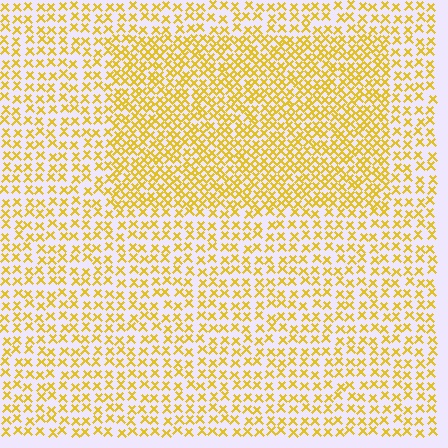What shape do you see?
I see a rectangle.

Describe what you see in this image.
The image contains small yellow elements arranged at two different densities. A rectangle-shaped region is visible where the elements are more densely packed than the surrounding area.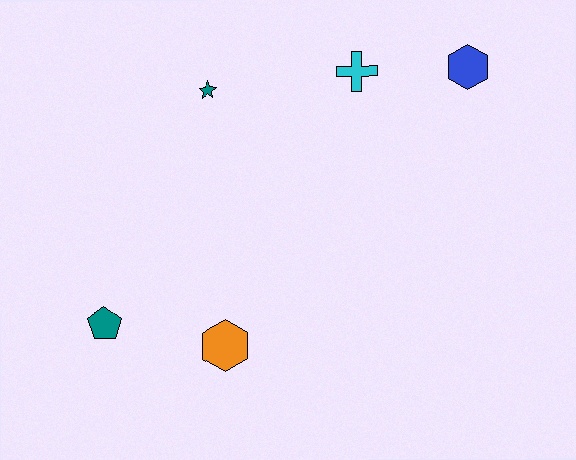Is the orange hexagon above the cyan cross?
No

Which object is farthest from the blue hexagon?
The teal pentagon is farthest from the blue hexagon.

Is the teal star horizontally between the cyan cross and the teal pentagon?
Yes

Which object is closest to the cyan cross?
The blue hexagon is closest to the cyan cross.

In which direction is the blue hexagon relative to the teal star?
The blue hexagon is to the right of the teal star.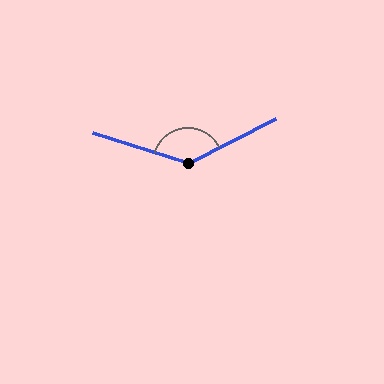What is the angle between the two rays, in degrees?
Approximately 135 degrees.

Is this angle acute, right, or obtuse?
It is obtuse.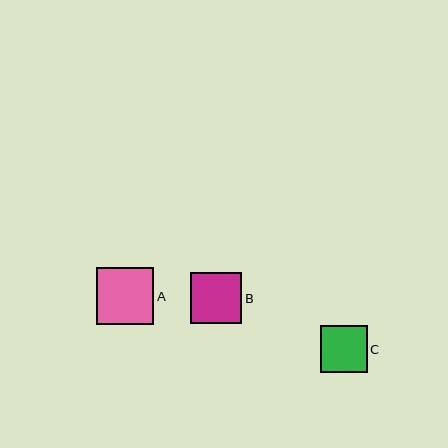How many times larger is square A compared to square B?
Square A is approximately 1.1 times the size of square B.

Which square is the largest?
Square A is the largest with a size of approximately 57 pixels.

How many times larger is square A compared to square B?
Square A is approximately 1.1 times the size of square B.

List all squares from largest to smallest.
From largest to smallest: A, B, C.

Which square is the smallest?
Square C is the smallest with a size of approximately 47 pixels.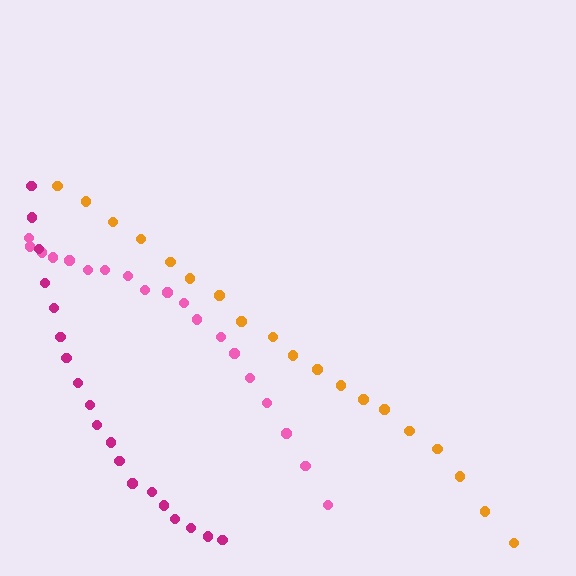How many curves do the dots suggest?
There are 3 distinct paths.